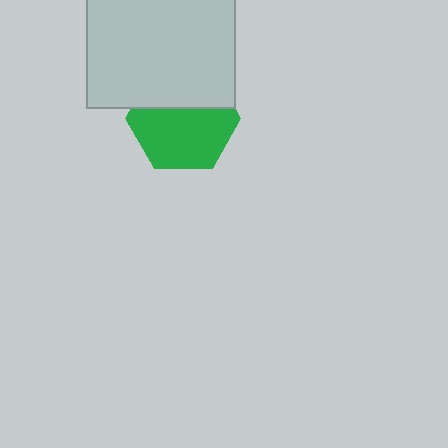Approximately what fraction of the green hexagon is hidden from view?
Roughly 39% of the green hexagon is hidden behind the light gray square.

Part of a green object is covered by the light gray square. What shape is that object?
It is a hexagon.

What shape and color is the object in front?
The object in front is a light gray square.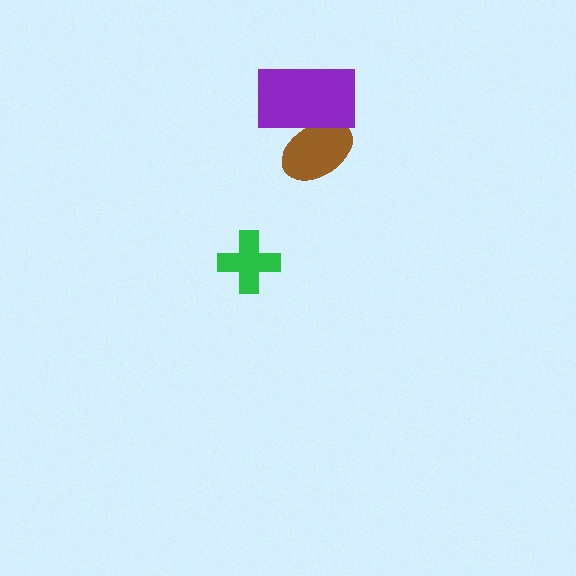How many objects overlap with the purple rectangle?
1 object overlaps with the purple rectangle.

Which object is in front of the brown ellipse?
The purple rectangle is in front of the brown ellipse.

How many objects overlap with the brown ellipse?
1 object overlaps with the brown ellipse.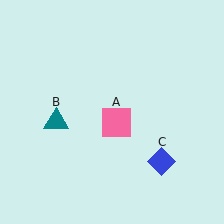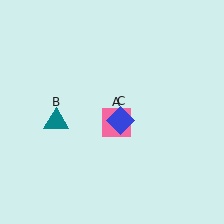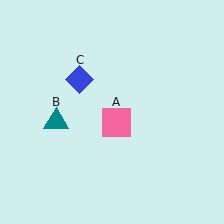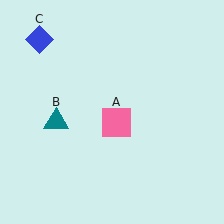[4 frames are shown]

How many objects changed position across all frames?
1 object changed position: blue diamond (object C).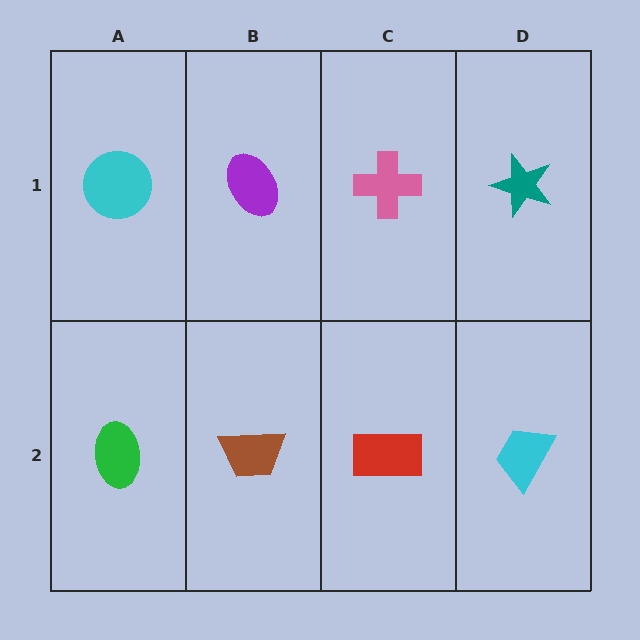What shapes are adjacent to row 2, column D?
A teal star (row 1, column D), a red rectangle (row 2, column C).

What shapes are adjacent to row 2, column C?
A pink cross (row 1, column C), a brown trapezoid (row 2, column B), a cyan trapezoid (row 2, column D).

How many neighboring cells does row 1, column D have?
2.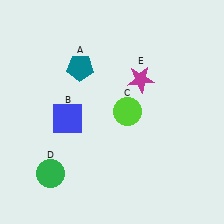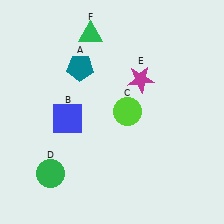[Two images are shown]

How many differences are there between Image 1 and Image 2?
There is 1 difference between the two images.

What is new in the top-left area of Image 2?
A green triangle (F) was added in the top-left area of Image 2.